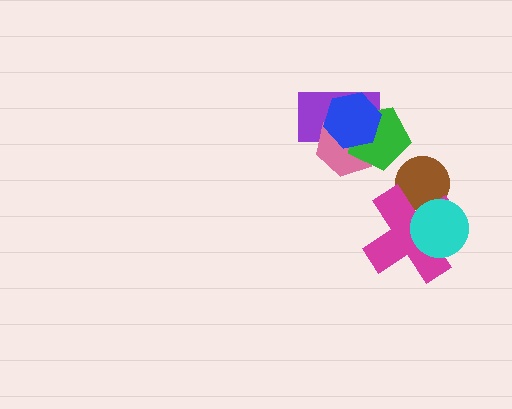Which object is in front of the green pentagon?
The blue hexagon is in front of the green pentagon.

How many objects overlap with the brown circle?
2 objects overlap with the brown circle.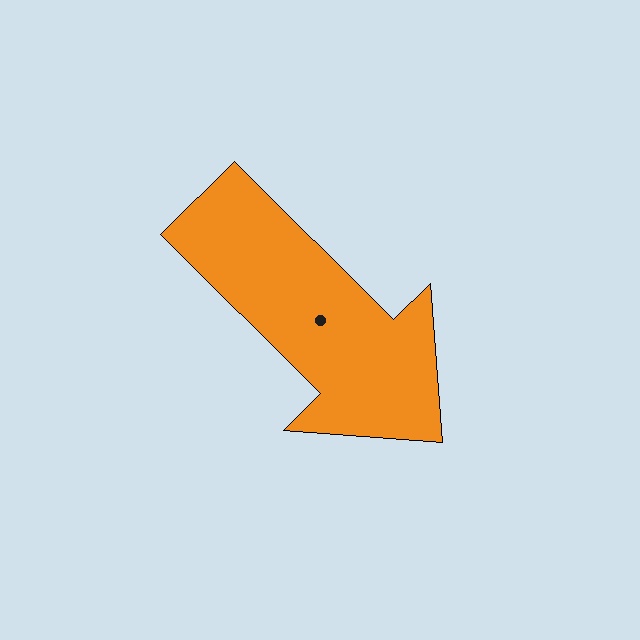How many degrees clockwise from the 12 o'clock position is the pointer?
Approximately 135 degrees.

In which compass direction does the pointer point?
Southeast.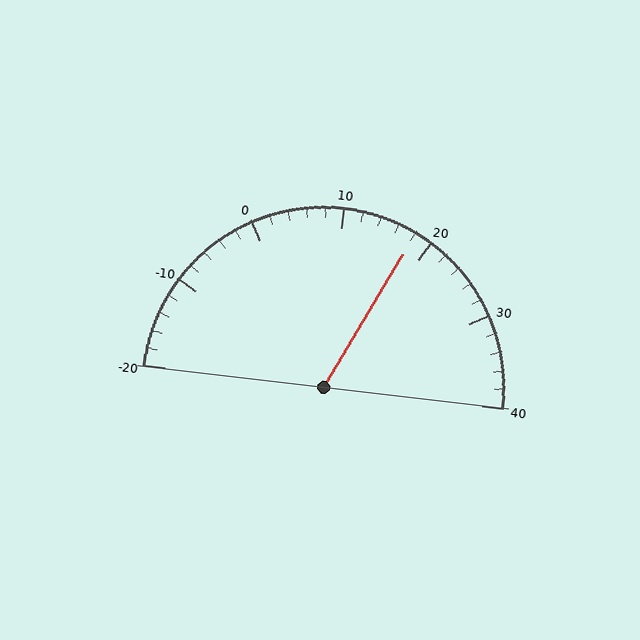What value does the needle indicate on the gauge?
The needle indicates approximately 18.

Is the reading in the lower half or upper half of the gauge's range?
The reading is in the upper half of the range (-20 to 40).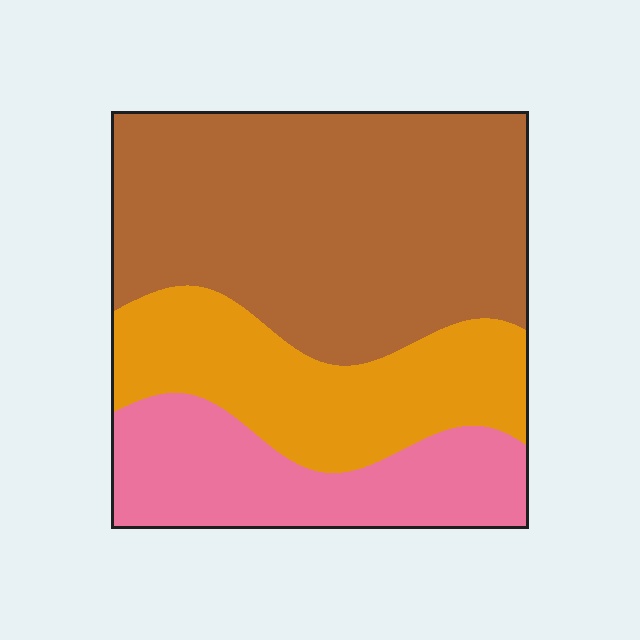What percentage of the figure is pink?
Pink covers about 25% of the figure.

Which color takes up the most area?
Brown, at roughly 50%.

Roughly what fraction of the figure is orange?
Orange takes up about one quarter (1/4) of the figure.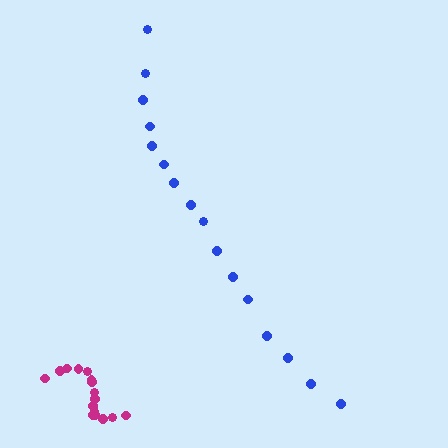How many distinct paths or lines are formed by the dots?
There are 2 distinct paths.